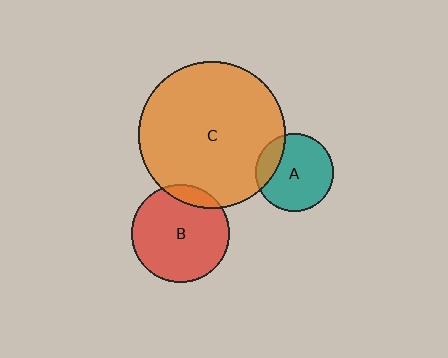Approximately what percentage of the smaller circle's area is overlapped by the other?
Approximately 10%.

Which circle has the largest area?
Circle C (orange).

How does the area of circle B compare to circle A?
Approximately 1.5 times.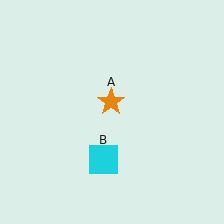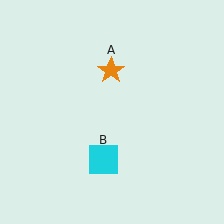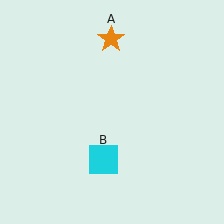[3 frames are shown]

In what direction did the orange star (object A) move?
The orange star (object A) moved up.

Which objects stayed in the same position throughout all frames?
Cyan square (object B) remained stationary.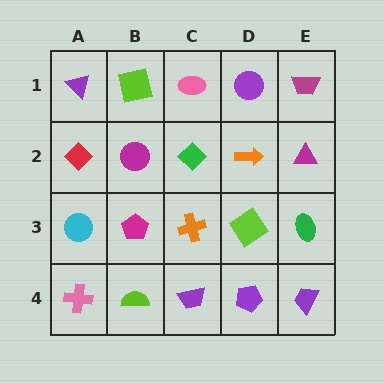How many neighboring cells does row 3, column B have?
4.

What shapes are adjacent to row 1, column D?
An orange arrow (row 2, column D), a pink ellipse (row 1, column C), a magenta trapezoid (row 1, column E).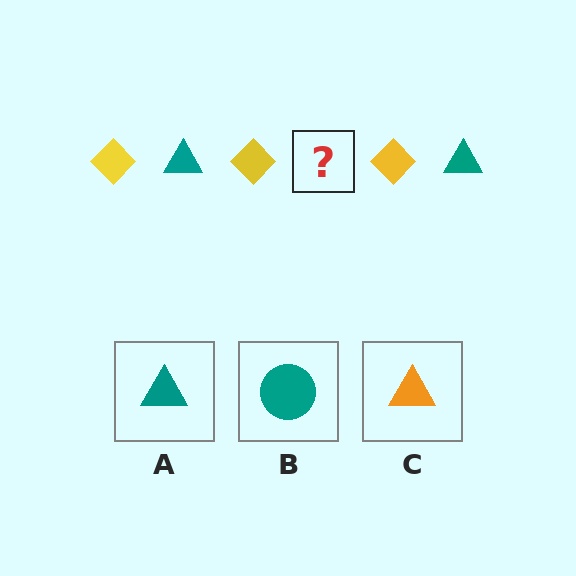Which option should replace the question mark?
Option A.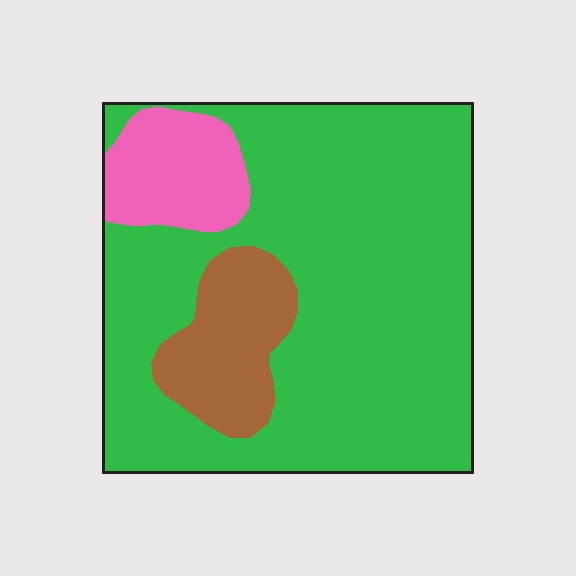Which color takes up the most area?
Green, at roughly 75%.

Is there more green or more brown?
Green.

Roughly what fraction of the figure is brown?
Brown covers 13% of the figure.